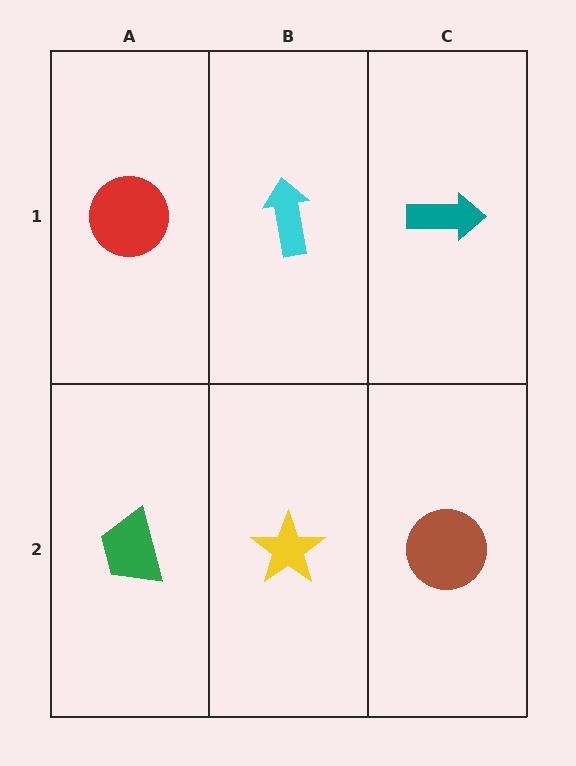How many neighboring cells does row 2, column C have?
2.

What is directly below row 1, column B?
A yellow star.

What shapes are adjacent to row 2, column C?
A teal arrow (row 1, column C), a yellow star (row 2, column B).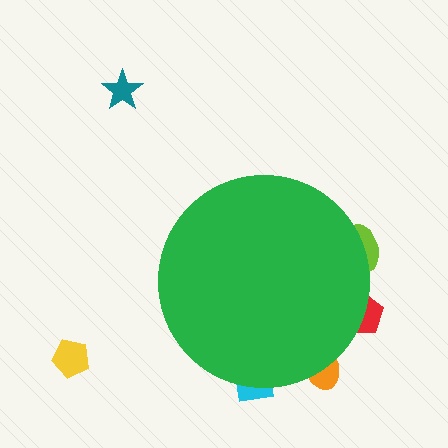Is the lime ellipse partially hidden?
Yes, the lime ellipse is partially hidden behind the green circle.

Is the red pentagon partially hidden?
Yes, the red pentagon is partially hidden behind the green circle.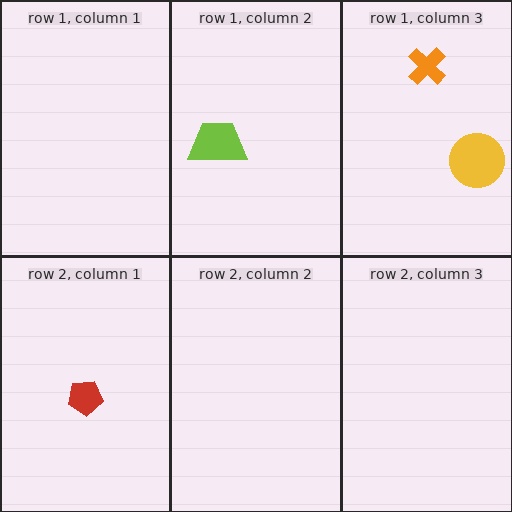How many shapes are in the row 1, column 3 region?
2.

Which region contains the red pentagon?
The row 2, column 1 region.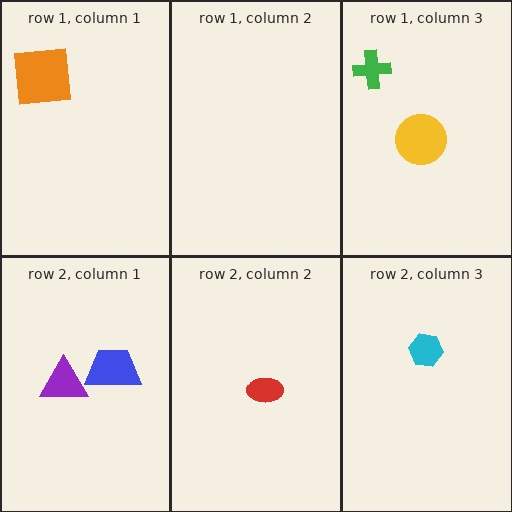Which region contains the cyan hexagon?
The row 2, column 3 region.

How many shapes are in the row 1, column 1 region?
1.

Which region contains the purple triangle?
The row 2, column 1 region.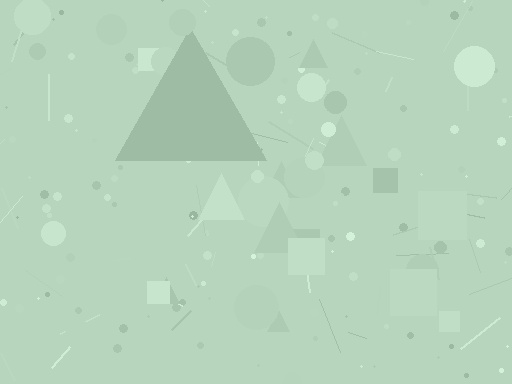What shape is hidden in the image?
A triangle is hidden in the image.